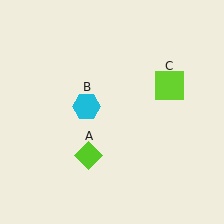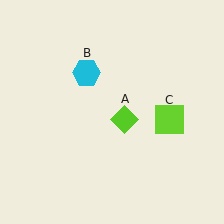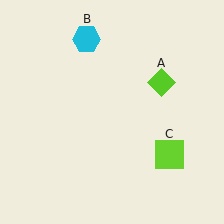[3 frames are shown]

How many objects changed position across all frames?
3 objects changed position: lime diamond (object A), cyan hexagon (object B), lime square (object C).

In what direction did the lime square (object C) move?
The lime square (object C) moved down.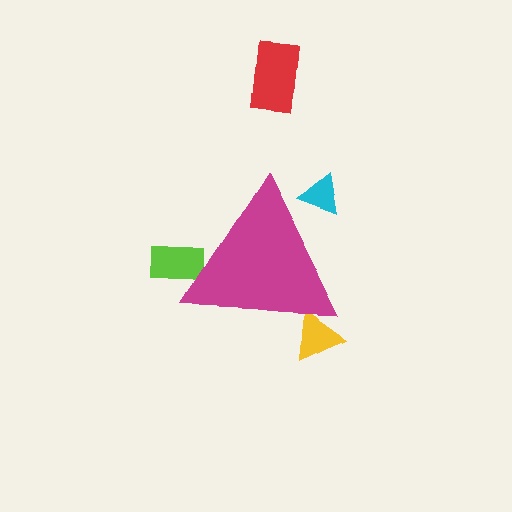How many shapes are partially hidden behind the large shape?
3 shapes are partially hidden.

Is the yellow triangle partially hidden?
Yes, the yellow triangle is partially hidden behind the magenta triangle.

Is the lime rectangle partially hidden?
Yes, the lime rectangle is partially hidden behind the magenta triangle.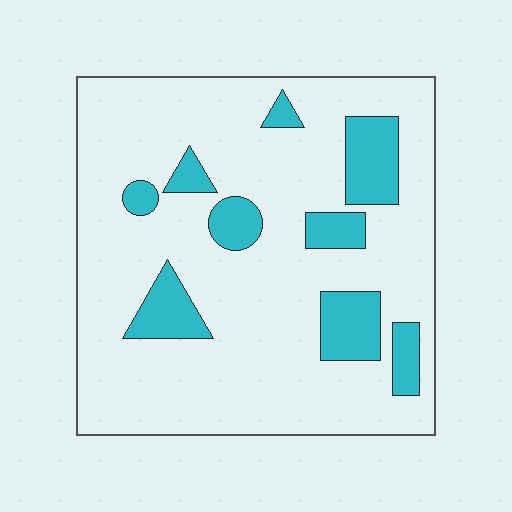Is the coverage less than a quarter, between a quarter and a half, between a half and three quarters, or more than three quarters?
Less than a quarter.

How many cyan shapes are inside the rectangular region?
9.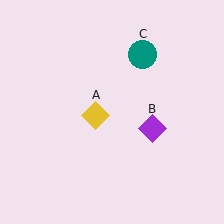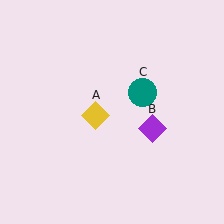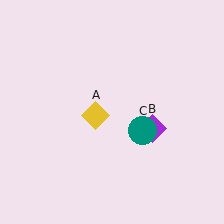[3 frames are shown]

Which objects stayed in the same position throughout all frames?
Yellow diamond (object A) and purple diamond (object B) remained stationary.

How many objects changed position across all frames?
1 object changed position: teal circle (object C).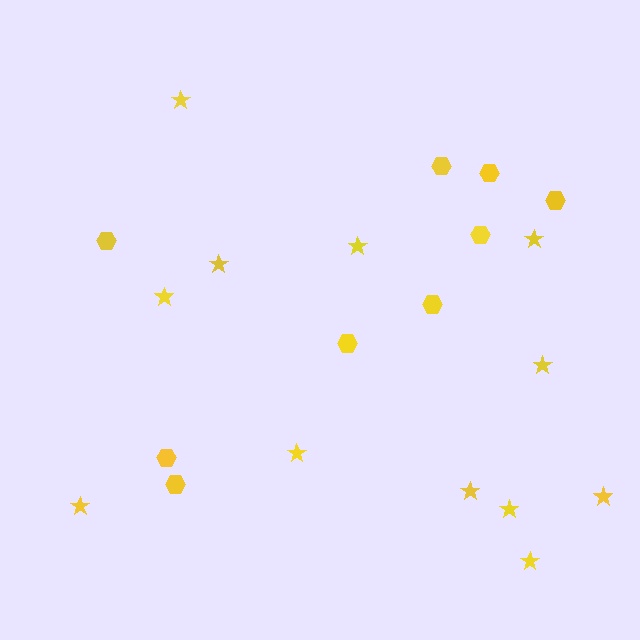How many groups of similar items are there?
There are 2 groups: one group of hexagons (9) and one group of stars (12).